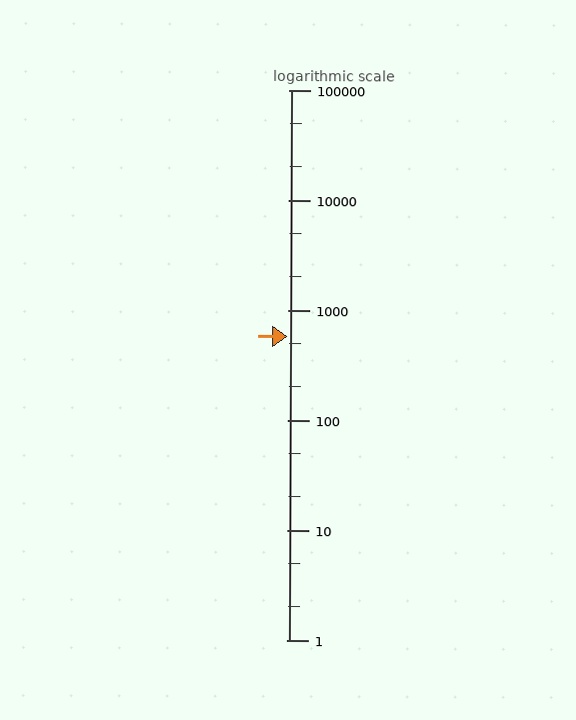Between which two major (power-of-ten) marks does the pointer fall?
The pointer is between 100 and 1000.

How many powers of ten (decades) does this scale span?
The scale spans 5 decades, from 1 to 100000.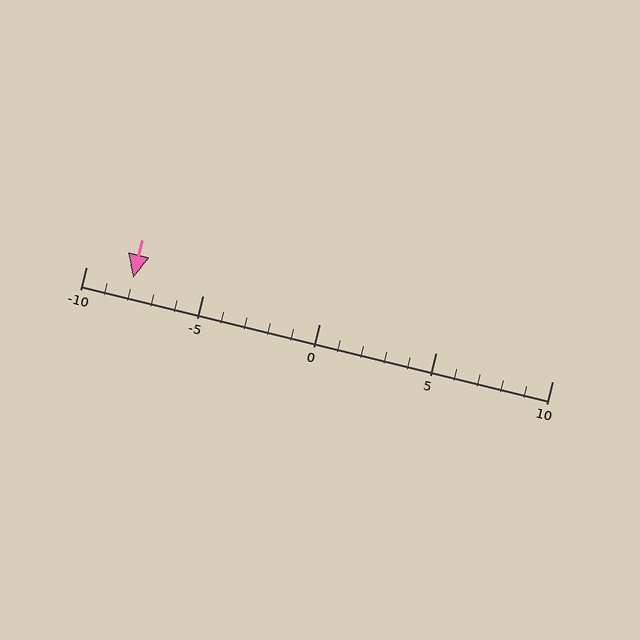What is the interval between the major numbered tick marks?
The major tick marks are spaced 5 units apart.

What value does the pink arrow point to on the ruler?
The pink arrow points to approximately -8.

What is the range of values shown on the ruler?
The ruler shows values from -10 to 10.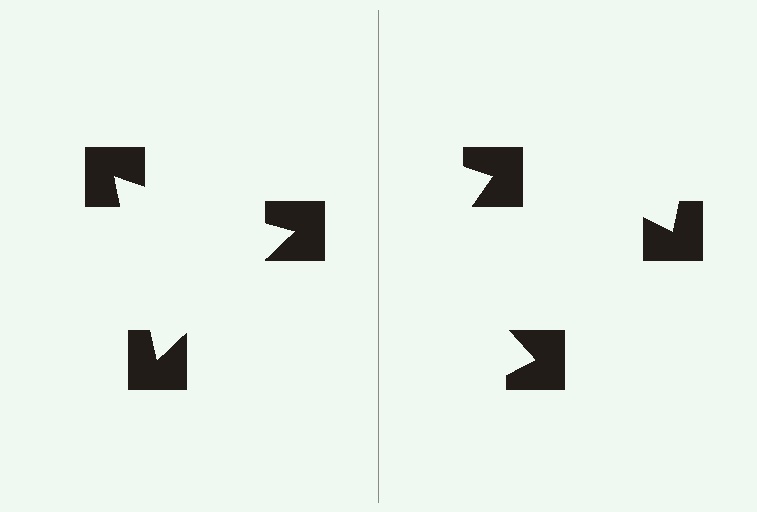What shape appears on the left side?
An illusory triangle.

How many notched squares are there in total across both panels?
6 — 3 on each side.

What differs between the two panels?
The notched squares are positioned identically on both sides; only the wedge orientations differ. On the left they align to a triangle; on the right they are misaligned.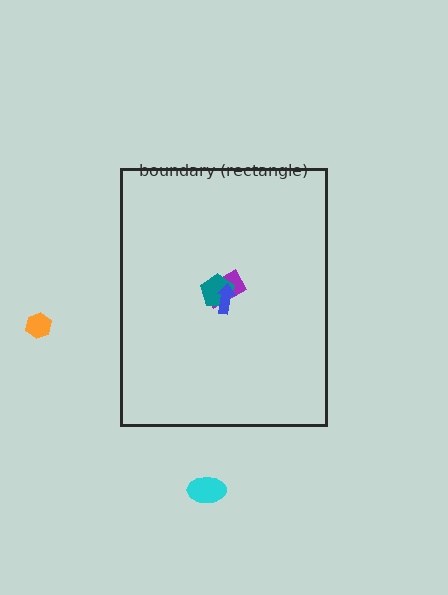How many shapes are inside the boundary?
3 inside, 2 outside.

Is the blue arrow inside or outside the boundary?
Inside.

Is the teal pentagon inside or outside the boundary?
Inside.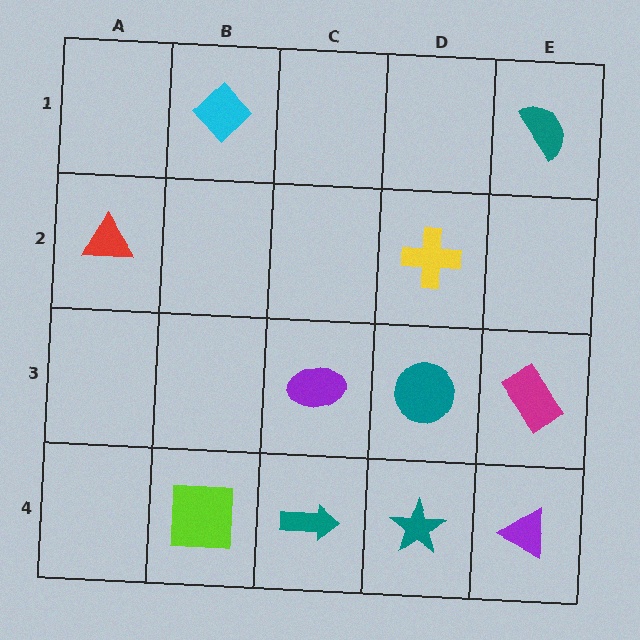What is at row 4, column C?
A teal arrow.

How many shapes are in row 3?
3 shapes.